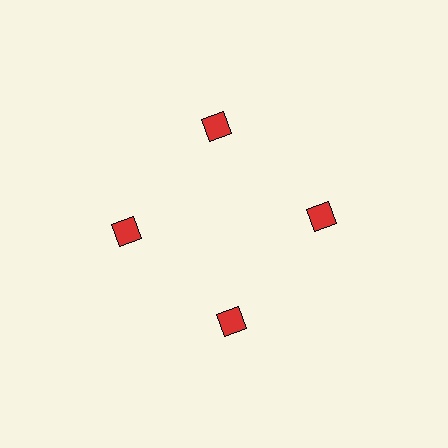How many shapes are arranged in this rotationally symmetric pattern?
There are 4 shapes, arranged in 4 groups of 1.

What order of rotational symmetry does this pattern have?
This pattern has 4-fold rotational symmetry.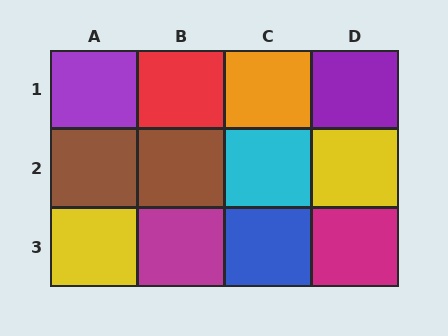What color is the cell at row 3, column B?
Magenta.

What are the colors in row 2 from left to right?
Brown, brown, cyan, yellow.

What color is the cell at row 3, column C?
Blue.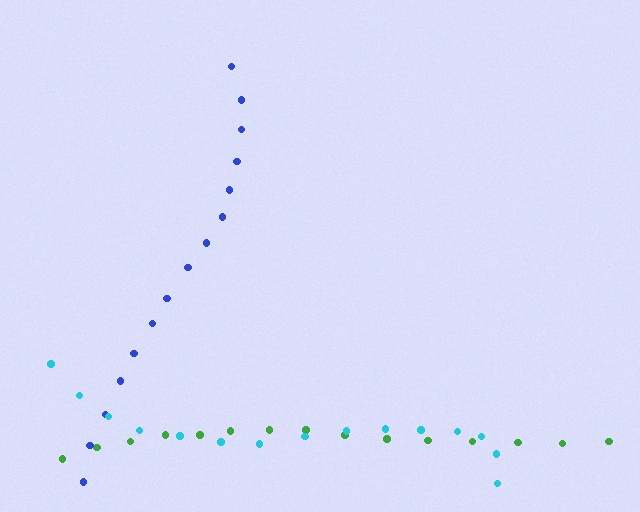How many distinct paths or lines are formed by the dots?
There are 3 distinct paths.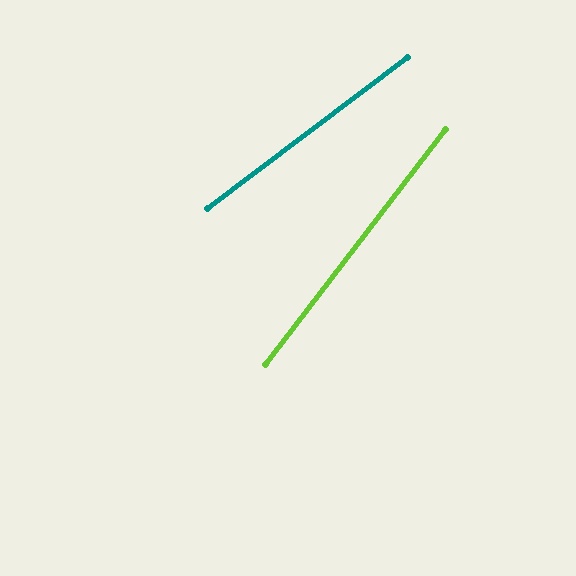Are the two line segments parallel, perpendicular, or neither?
Neither parallel nor perpendicular — they differ by about 15°.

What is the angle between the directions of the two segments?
Approximately 15 degrees.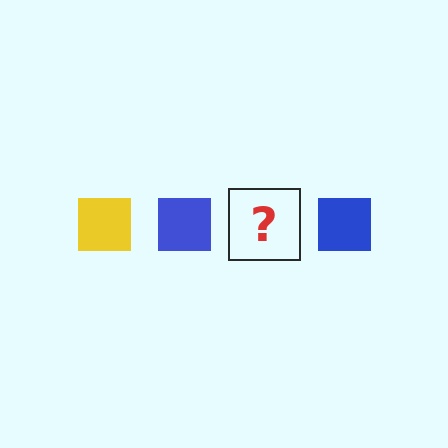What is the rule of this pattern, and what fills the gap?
The rule is that the pattern cycles through yellow, blue squares. The gap should be filled with a yellow square.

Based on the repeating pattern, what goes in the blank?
The blank should be a yellow square.